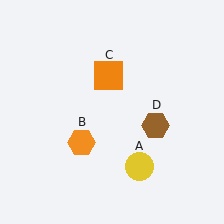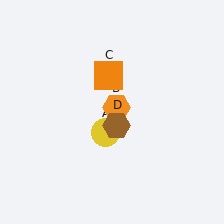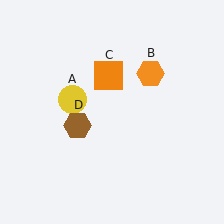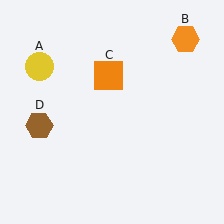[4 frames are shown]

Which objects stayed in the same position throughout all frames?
Orange square (object C) remained stationary.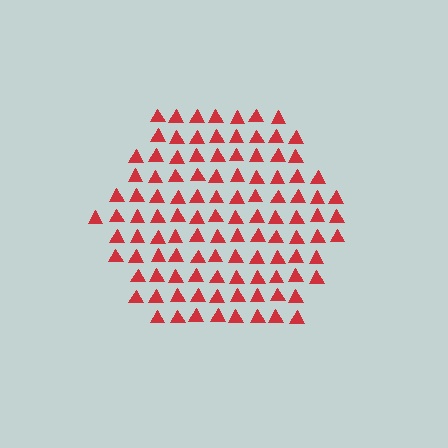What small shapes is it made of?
It is made of small triangles.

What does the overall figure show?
The overall figure shows a hexagon.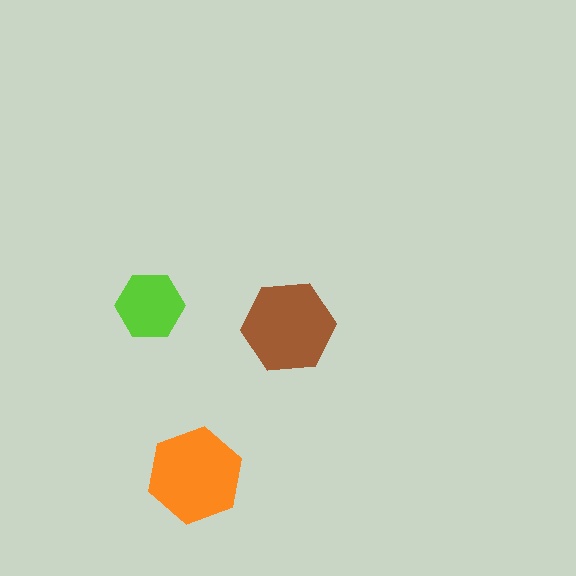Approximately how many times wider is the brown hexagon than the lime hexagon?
About 1.5 times wider.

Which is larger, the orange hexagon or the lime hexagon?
The orange one.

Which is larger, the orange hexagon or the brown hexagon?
The orange one.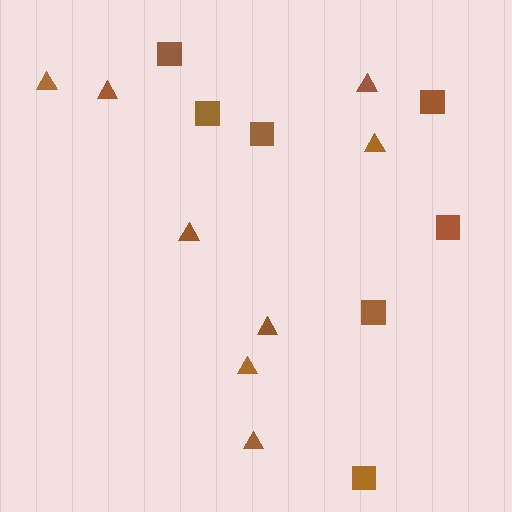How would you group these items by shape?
There are 2 groups: one group of triangles (8) and one group of squares (7).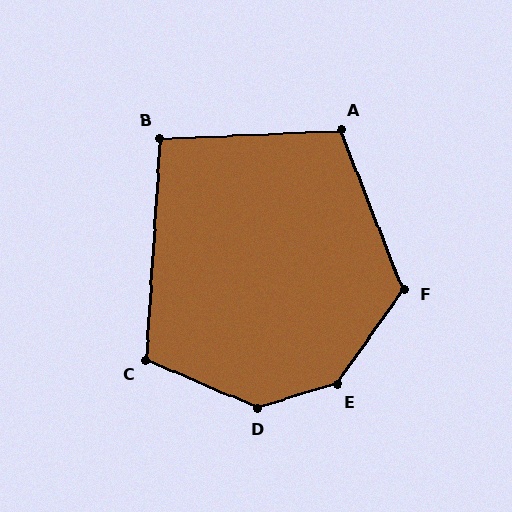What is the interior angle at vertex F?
Approximately 123 degrees (obtuse).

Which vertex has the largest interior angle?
E, at approximately 142 degrees.